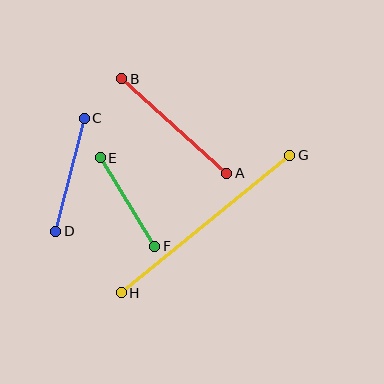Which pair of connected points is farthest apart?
Points G and H are farthest apart.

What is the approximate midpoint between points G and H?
The midpoint is at approximately (205, 224) pixels.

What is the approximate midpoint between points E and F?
The midpoint is at approximately (128, 202) pixels.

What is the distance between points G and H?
The distance is approximately 217 pixels.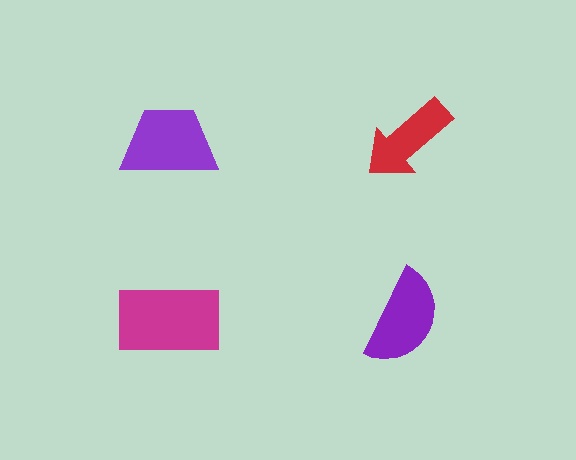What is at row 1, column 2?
A red arrow.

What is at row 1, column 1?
A purple trapezoid.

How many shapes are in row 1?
2 shapes.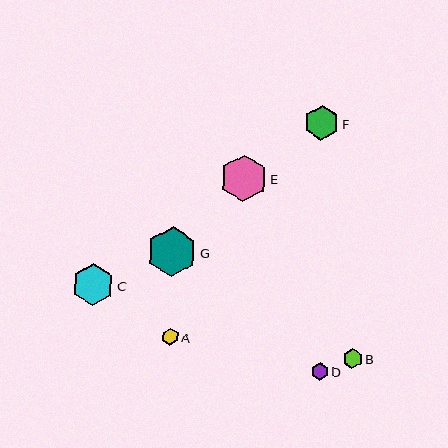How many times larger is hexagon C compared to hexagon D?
Hexagon C is approximately 2.4 times the size of hexagon D.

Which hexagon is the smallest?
Hexagon A is the smallest with a size of approximately 17 pixels.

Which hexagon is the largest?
Hexagon G is the largest with a size of approximately 50 pixels.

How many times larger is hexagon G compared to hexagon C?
Hexagon G is approximately 1.2 times the size of hexagon C.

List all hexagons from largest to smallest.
From largest to smallest: G, E, C, F, B, D, A.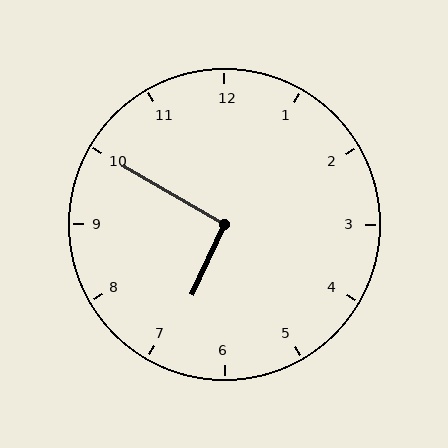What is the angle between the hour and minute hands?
Approximately 95 degrees.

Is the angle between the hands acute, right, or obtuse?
It is right.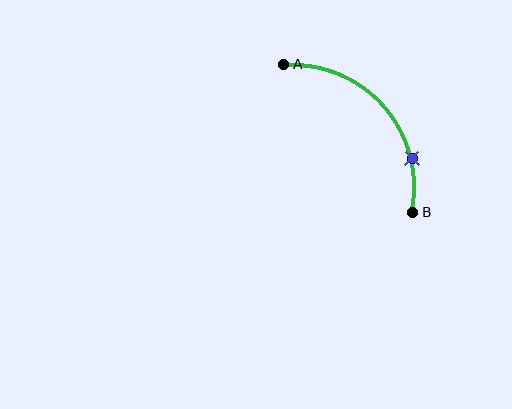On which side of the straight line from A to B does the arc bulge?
The arc bulges above and to the right of the straight line connecting A and B.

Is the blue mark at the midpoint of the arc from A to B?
No. The blue mark lies on the arc but is closer to endpoint B. The arc midpoint would be at the point on the curve equidistant along the arc from both A and B.